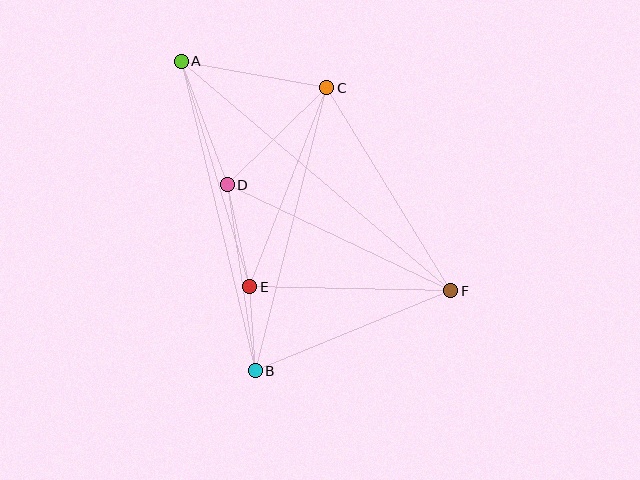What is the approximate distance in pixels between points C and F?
The distance between C and F is approximately 238 pixels.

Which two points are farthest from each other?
Points A and F are farthest from each other.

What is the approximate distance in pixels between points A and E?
The distance between A and E is approximately 236 pixels.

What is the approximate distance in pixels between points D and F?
The distance between D and F is approximately 247 pixels.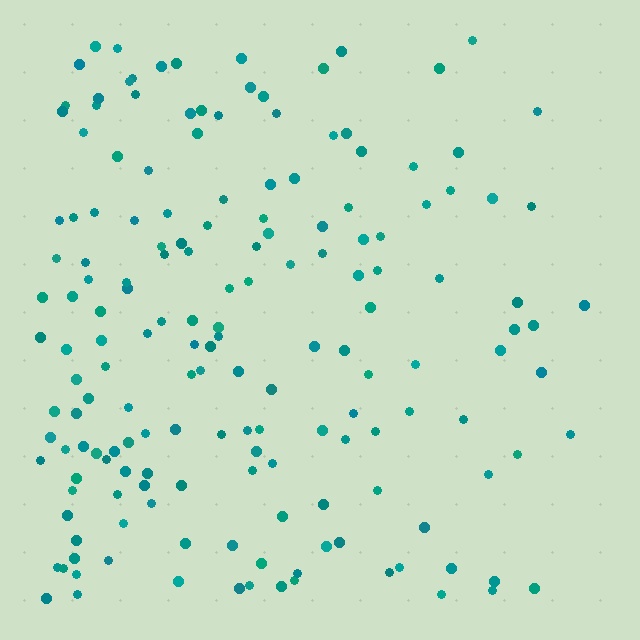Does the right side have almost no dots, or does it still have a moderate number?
Still a moderate number, just noticeably fewer than the left.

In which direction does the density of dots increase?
From right to left, with the left side densest.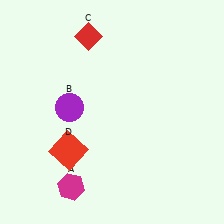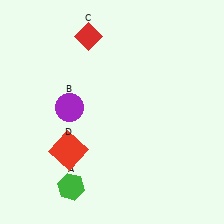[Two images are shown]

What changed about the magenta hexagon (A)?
In Image 1, A is magenta. In Image 2, it changed to green.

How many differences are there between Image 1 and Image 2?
There is 1 difference between the two images.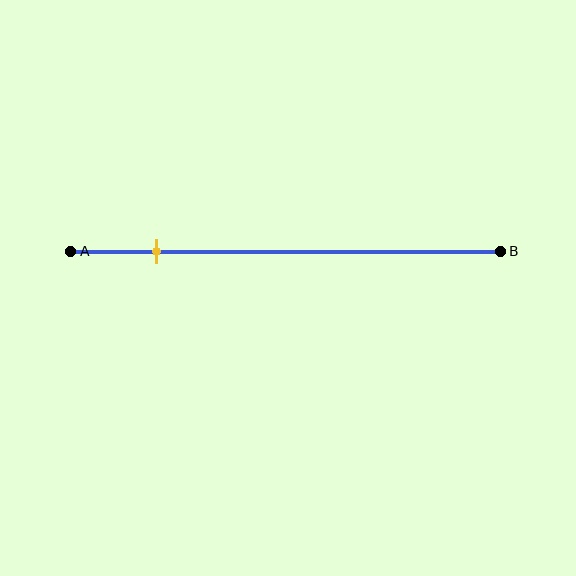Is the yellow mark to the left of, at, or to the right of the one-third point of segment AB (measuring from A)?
The yellow mark is to the left of the one-third point of segment AB.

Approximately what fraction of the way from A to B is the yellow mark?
The yellow mark is approximately 20% of the way from A to B.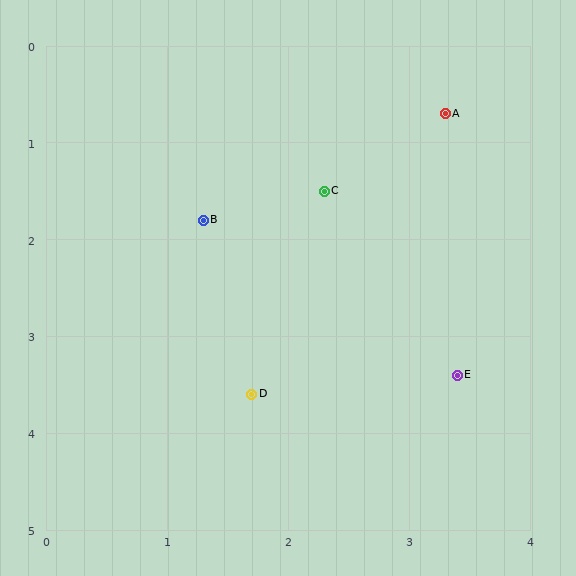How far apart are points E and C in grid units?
Points E and C are about 2.2 grid units apart.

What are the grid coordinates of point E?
Point E is at approximately (3.4, 3.4).